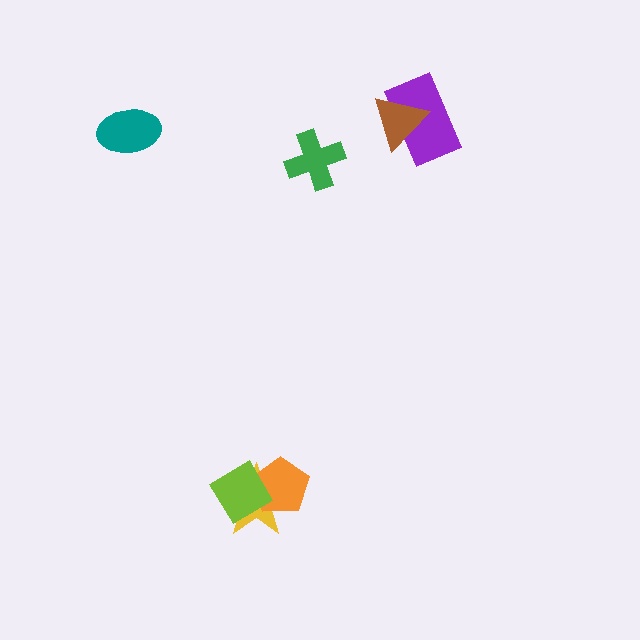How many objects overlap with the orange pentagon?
2 objects overlap with the orange pentagon.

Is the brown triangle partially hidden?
No, no other shape covers it.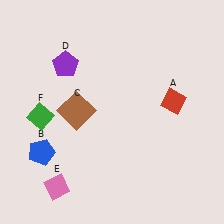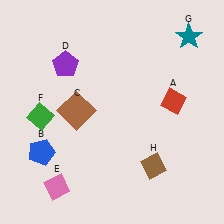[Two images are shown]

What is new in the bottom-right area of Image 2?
A brown diamond (H) was added in the bottom-right area of Image 2.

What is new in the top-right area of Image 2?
A teal star (G) was added in the top-right area of Image 2.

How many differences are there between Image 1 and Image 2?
There are 2 differences between the two images.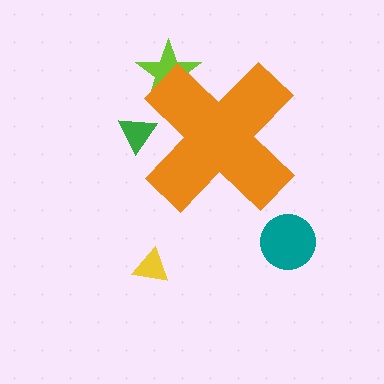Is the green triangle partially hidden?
Yes, the green triangle is partially hidden behind the orange cross.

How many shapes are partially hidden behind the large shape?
2 shapes are partially hidden.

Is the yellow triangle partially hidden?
No, the yellow triangle is fully visible.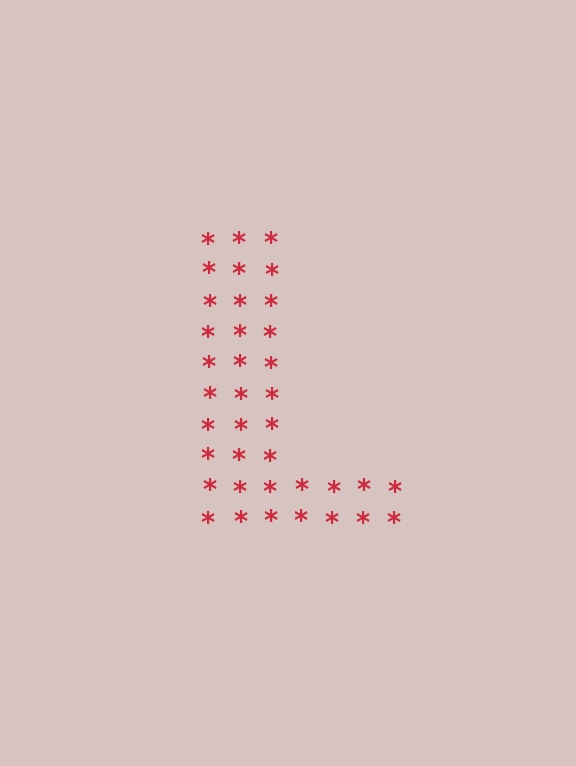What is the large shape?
The large shape is the letter L.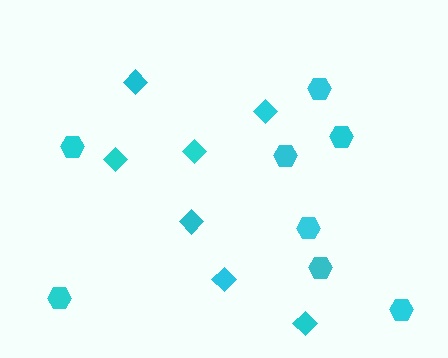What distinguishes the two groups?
There are 2 groups: one group of diamonds (7) and one group of hexagons (8).